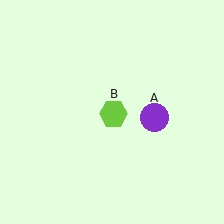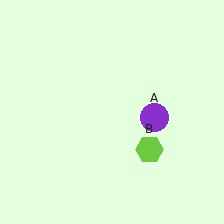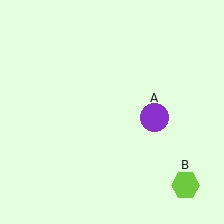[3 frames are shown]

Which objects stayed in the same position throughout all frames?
Purple circle (object A) remained stationary.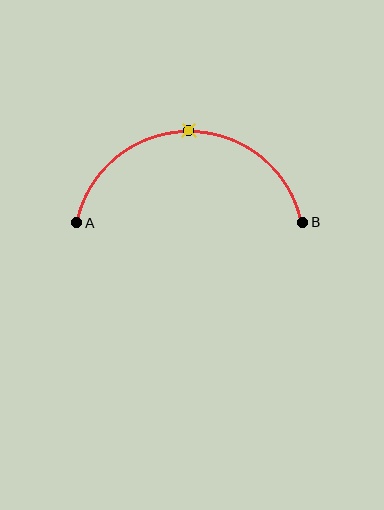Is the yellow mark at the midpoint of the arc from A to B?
Yes. The yellow mark lies on the arc at equal arc-length from both A and B — it is the arc midpoint.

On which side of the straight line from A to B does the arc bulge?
The arc bulges above the straight line connecting A and B.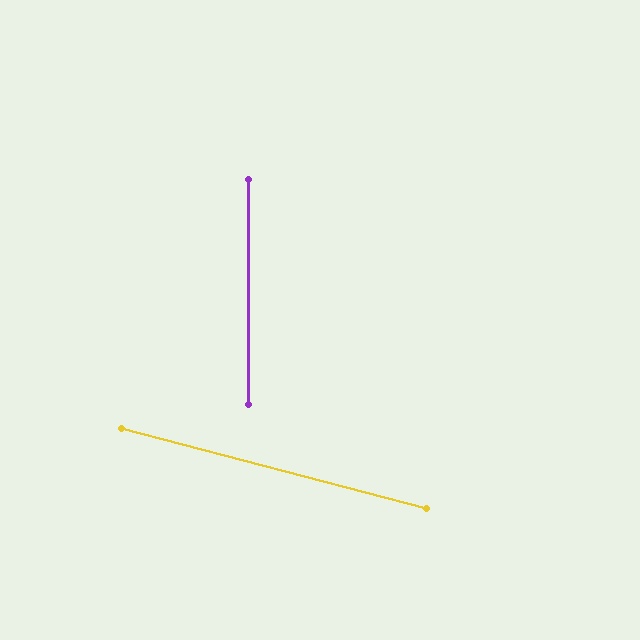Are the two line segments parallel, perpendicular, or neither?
Neither parallel nor perpendicular — they differ by about 75°.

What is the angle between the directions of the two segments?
Approximately 75 degrees.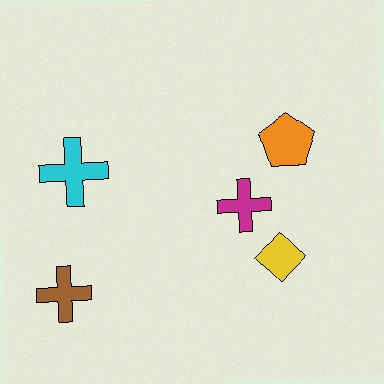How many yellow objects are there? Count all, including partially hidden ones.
There is 1 yellow object.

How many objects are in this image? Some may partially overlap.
There are 5 objects.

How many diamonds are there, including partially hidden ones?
There is 1 diamond.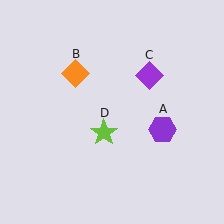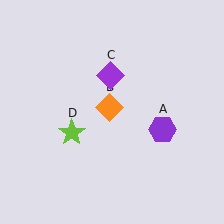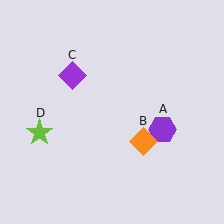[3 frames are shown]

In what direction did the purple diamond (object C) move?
The purple diamond (object C) moved left.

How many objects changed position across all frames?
3 objects changed position: orange diamond (object B), purple diamond (object C), lime star (object D).